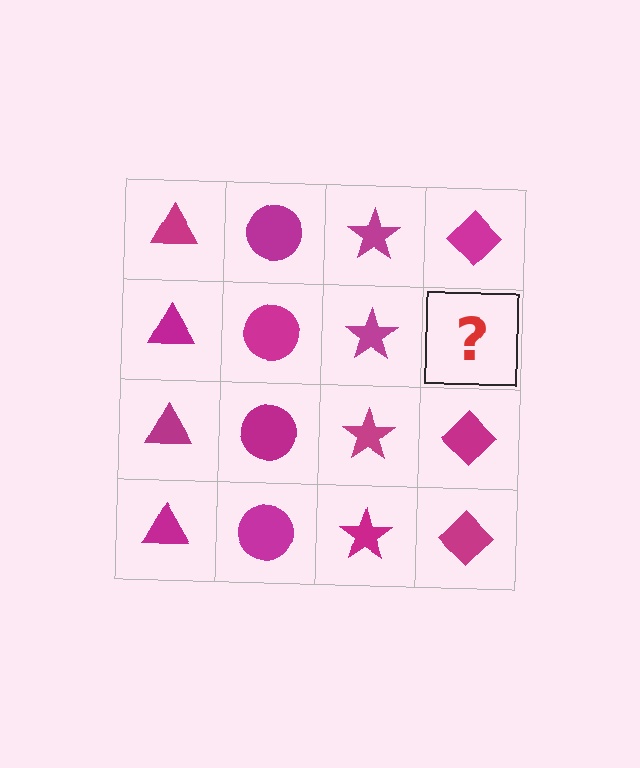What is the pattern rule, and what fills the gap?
The rule is that each column has a consistent shape. The gap should be filled with a magenta diamond.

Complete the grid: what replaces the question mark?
The question mark should be replaced with a magenta diamond.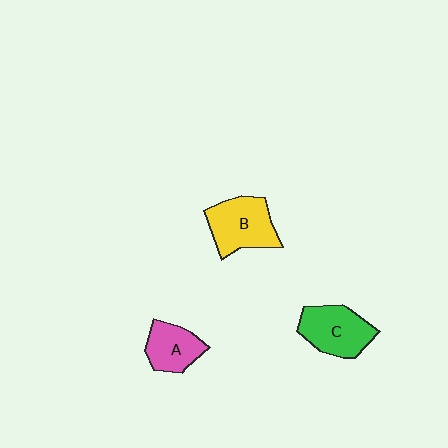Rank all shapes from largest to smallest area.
From largest to smallest: B (yellow), C (green), A (pink).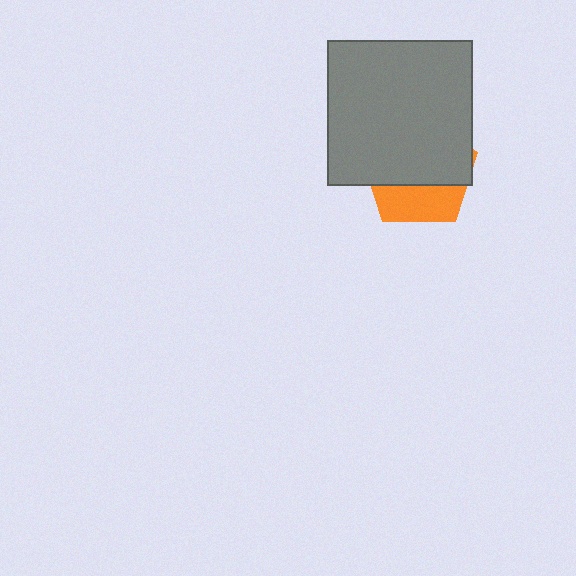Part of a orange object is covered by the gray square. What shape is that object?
It is a pentagon.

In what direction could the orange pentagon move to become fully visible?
The orange pentagon could move down. That would shift it out from behind the gray square entirely.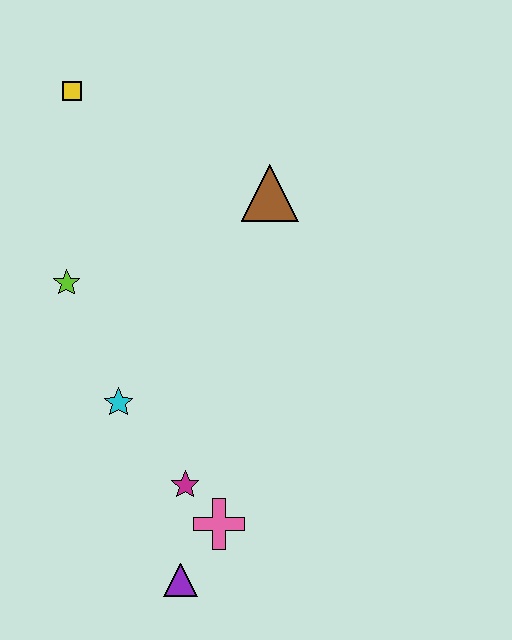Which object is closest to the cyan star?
The magenta star is closest to the cyan star.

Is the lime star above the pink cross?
Yes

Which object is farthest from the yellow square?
The purple triangle is farthest from the yellow square.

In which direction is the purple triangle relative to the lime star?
The purple triangle is below the lime star.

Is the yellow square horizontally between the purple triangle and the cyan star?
No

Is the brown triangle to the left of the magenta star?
No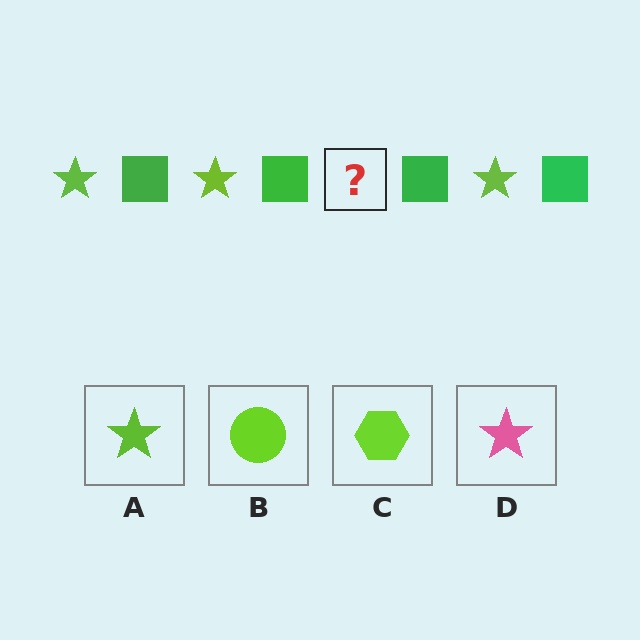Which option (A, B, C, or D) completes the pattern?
A.